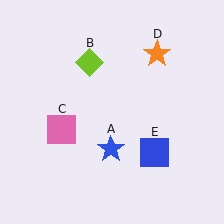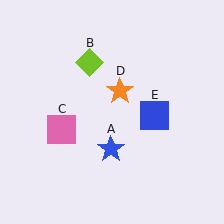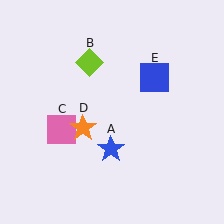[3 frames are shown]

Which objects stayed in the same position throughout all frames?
Blue star (object A) and lime diamond (object B) and pink square (object C) remained stationary.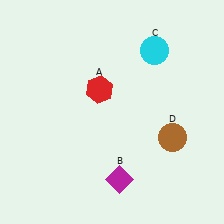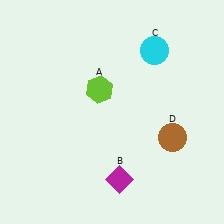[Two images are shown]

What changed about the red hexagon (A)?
In Image 1, A is red. In Image 2, it changed to lime.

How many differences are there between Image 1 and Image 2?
There is 1 difference between the two images.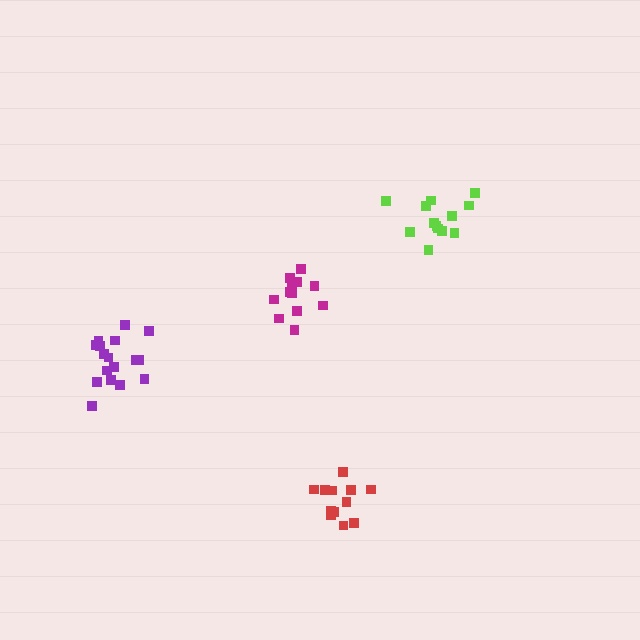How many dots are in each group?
Group 1: 12 dots, Group 2: 13 dots, Group 3: 12 dots, Group 4: 17 dots (54 total).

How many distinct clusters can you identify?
There are 4 distinct clusters.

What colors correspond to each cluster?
The clusters are colored: red, lime, magenta, purple.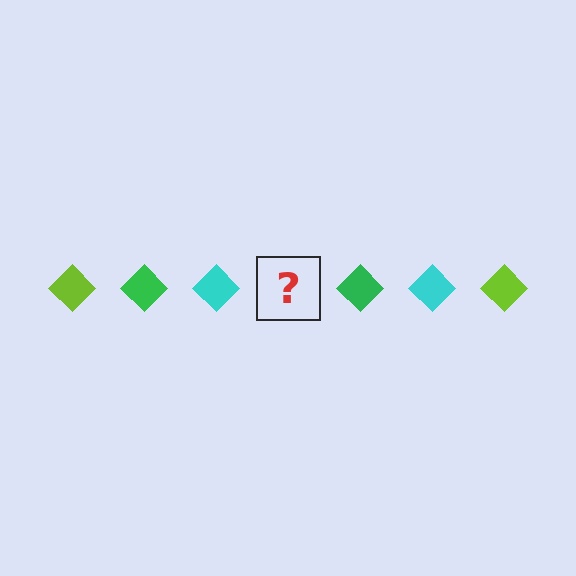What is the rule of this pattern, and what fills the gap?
The rule is that the pattern cycles through lime, green, cyan diamonds. The gap should be filled with a lime diamond.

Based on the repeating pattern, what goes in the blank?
The blank should be a lime diamond.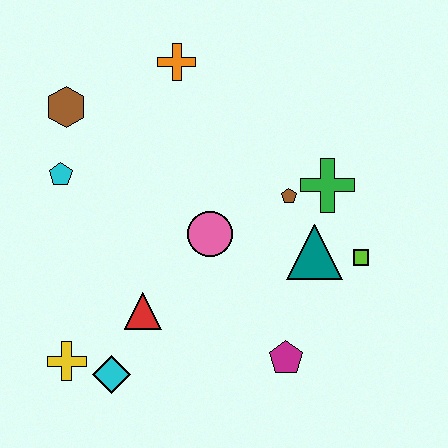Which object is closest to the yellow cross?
The cyan diamond is closest to the yellow cross.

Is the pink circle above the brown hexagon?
No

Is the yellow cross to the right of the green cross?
No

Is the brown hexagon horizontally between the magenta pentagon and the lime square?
No